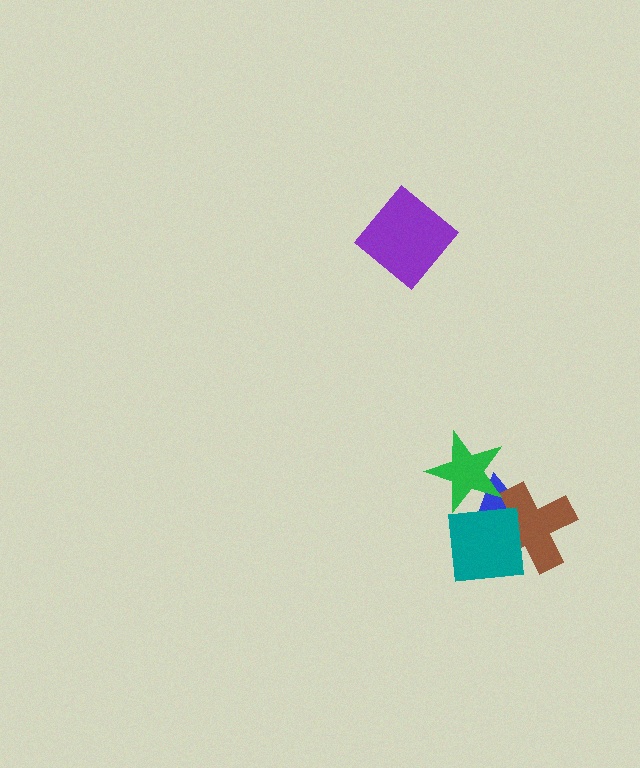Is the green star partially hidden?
No, no other shape covers it.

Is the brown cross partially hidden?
Yes, it is partially covered by another shape.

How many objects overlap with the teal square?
2 objects overlap with the teal square.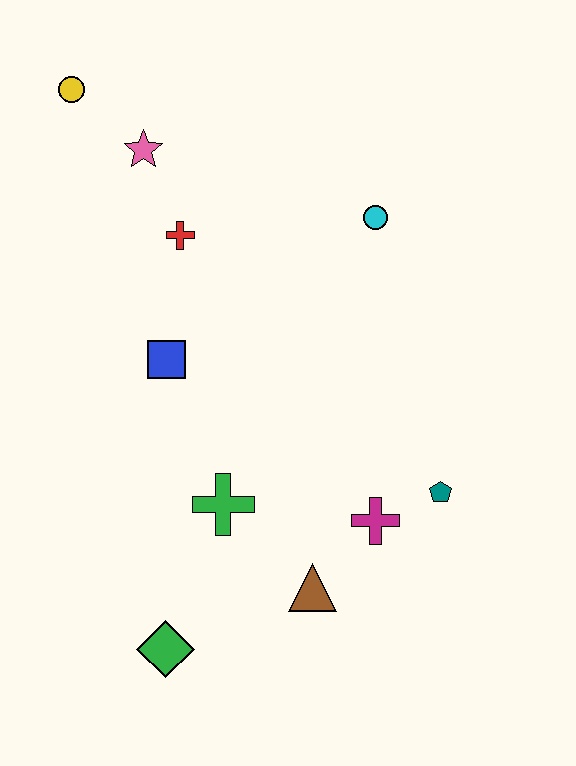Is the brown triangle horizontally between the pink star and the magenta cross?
Yes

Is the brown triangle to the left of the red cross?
No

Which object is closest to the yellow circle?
The pink star is closest to the yellow circle.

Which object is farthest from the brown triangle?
The yellow circle is farthest from the brown triangle.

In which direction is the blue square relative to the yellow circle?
The blue square is below the yellow circle.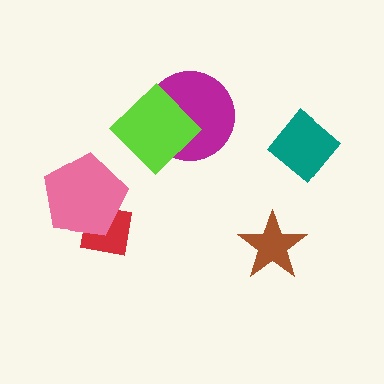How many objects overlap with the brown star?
0 objects overlap with the brown star.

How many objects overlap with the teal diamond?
0 objects overlap with the teal diamond.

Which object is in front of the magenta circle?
The lime diamond is in front of the magenta circle.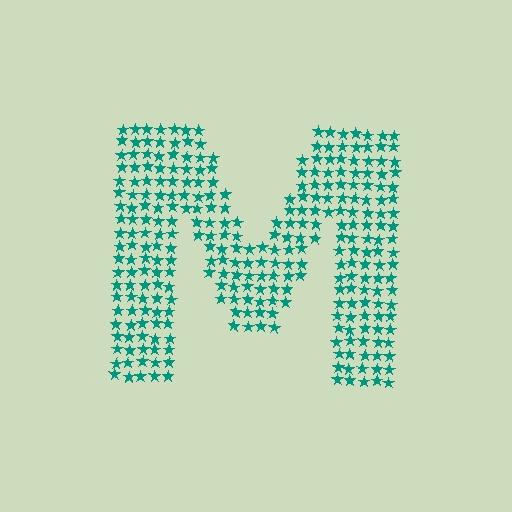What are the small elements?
The small elements are stars.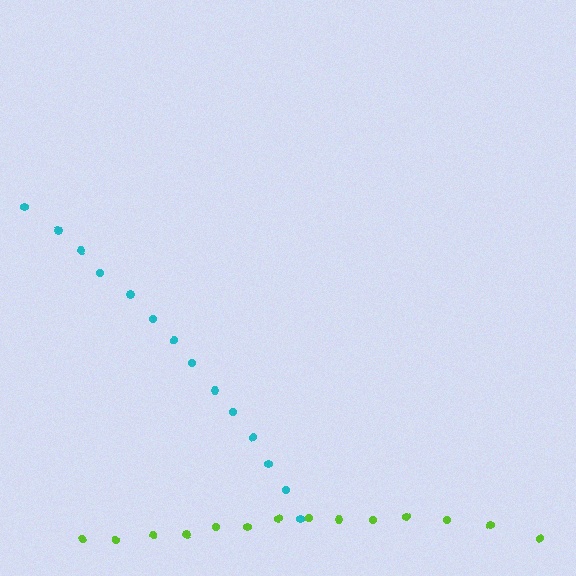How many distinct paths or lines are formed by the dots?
There are 2 distinct paths.